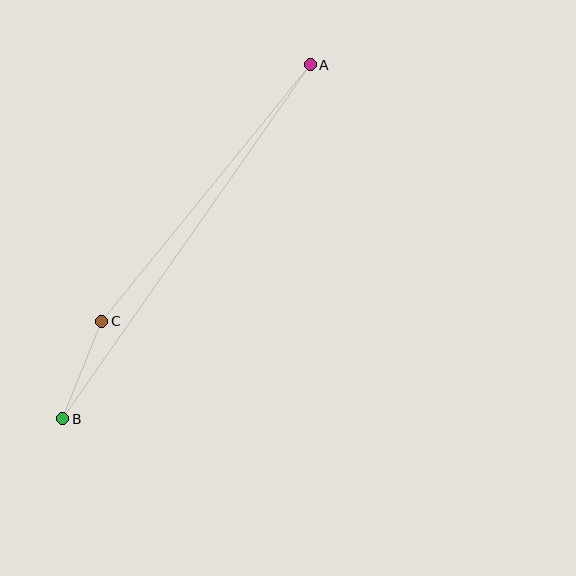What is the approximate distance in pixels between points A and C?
The distance between A and C is approximately 331 pixels.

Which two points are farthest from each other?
Points A and B are farthest from each other.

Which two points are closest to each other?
Points B and C are closest to each other.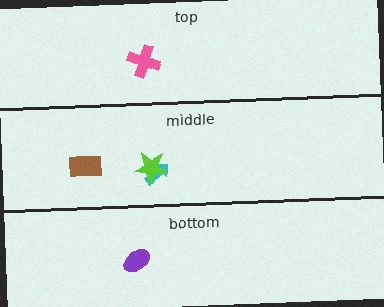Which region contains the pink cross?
The top region.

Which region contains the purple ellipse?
The bottom region.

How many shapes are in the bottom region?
1.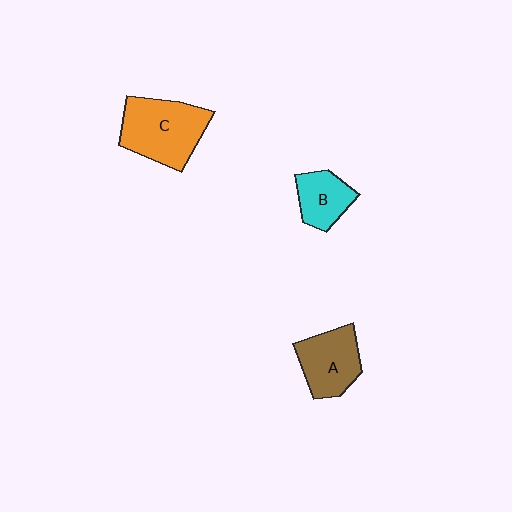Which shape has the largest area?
Shape C (orange).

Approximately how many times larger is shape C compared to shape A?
Approximately 1.4 times.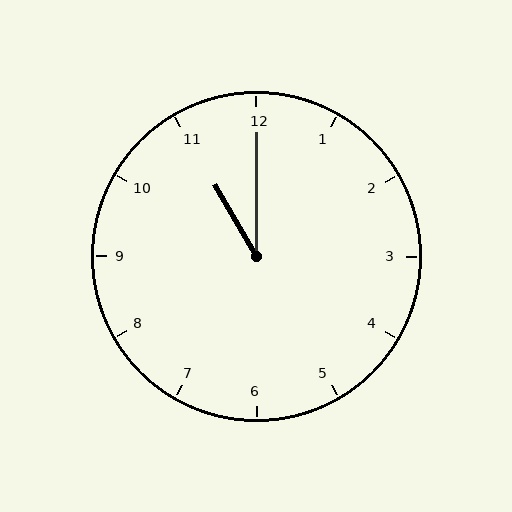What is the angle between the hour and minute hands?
Approximately 30 degrees.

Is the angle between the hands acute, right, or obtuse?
It is acute.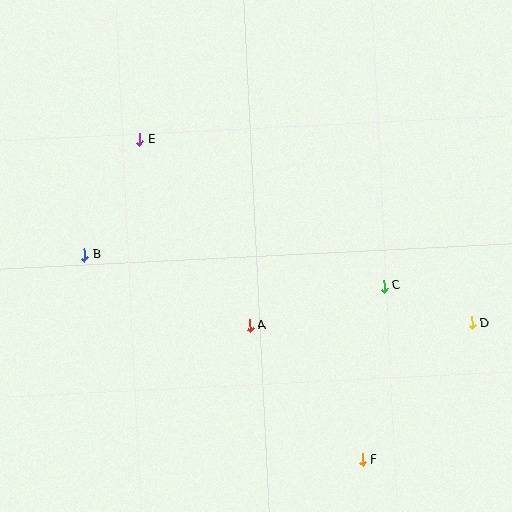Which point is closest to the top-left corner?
Point E is closest to the top-left corner.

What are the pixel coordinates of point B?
Point B is at (85, 255).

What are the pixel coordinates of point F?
Point F is at (363, 460).